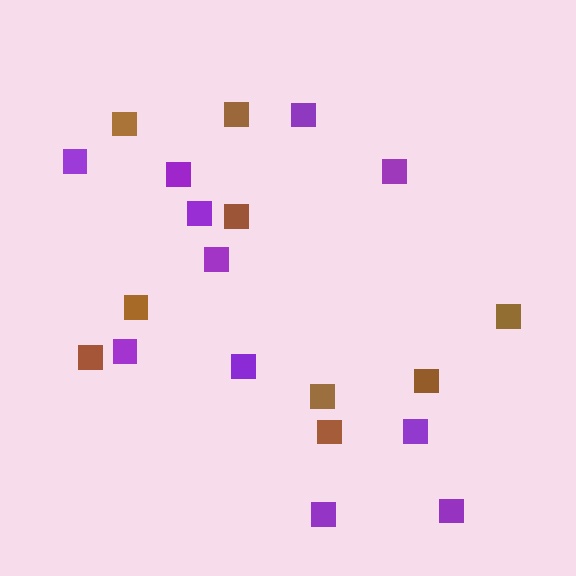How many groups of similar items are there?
There are 2 groups: one group of purple squares (11) and one group of brown squares (9).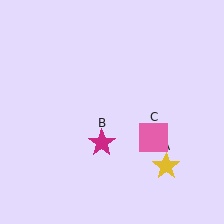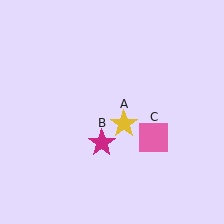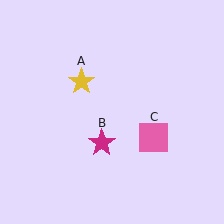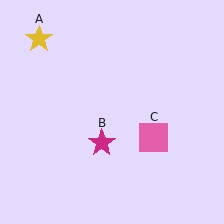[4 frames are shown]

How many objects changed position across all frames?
1 object changed position: yellow star (object A).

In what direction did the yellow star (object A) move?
The yellow star (object A) moved up and to the left.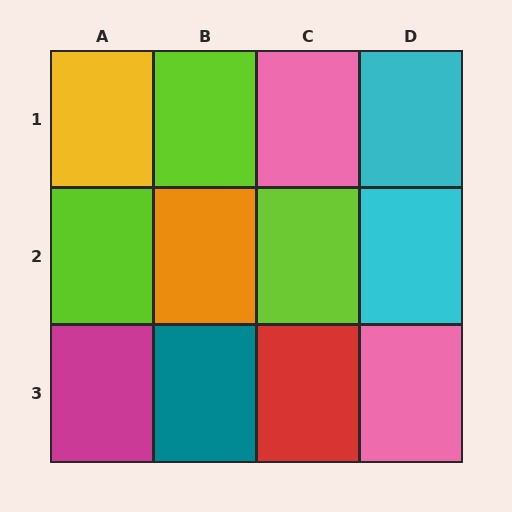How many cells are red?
1 cell is red.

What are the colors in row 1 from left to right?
Yellow, lime, pink, cyan.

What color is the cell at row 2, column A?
Lime.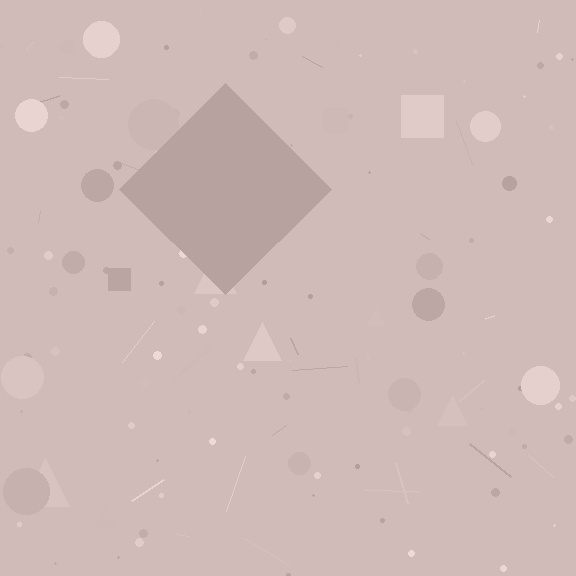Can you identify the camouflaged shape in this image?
The camouflaged shape is a diamond.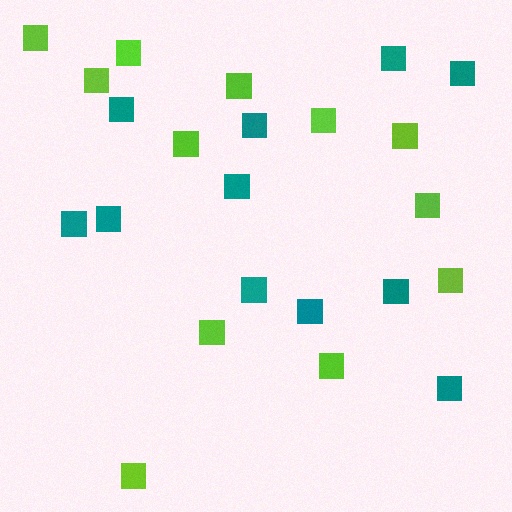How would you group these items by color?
There are 2 groups: one group of teal squares (11) and one group of lime squares (12).